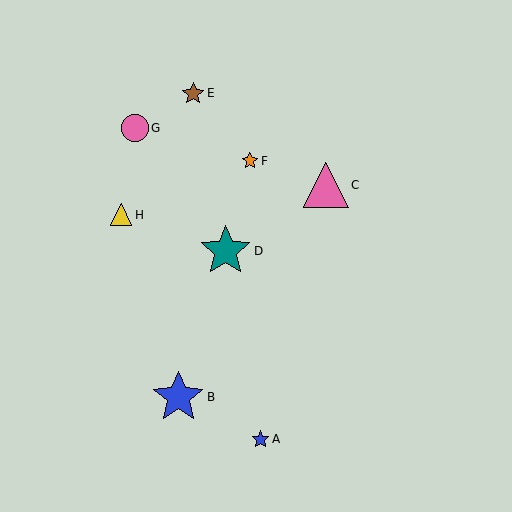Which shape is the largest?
The blue star (labeled B) is the largest.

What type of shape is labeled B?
Shape B is a blue star.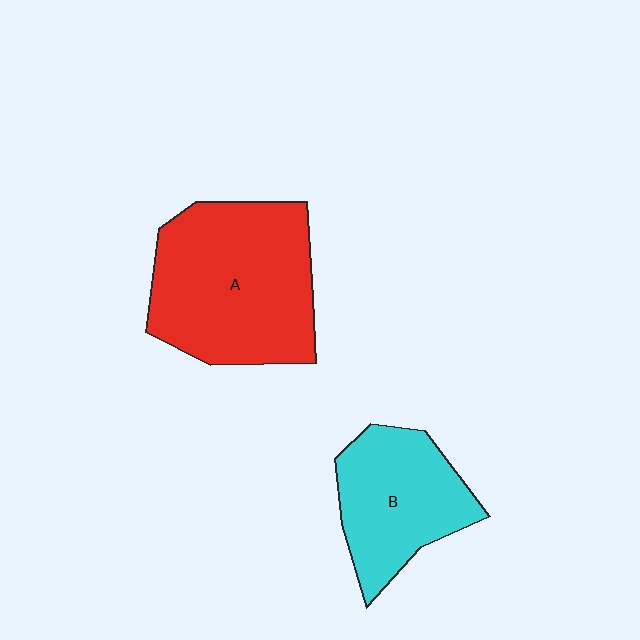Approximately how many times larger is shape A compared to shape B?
Approximately 1.5 times.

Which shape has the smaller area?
Shape B (cyan).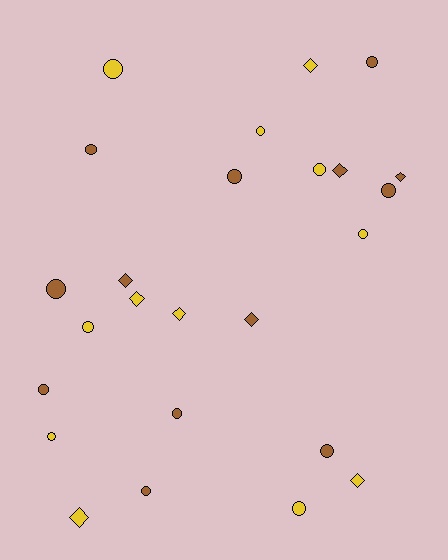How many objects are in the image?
There are 25 objects.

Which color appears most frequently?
Brown, with 13 objects.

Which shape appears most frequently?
Circle, with 16 objects.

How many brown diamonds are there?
There are 4 brown diamonds.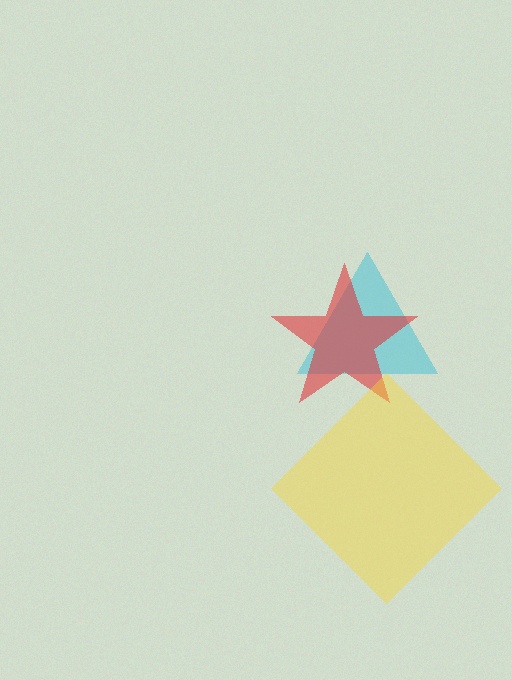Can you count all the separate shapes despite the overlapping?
Yes, there are 3 separate shapes.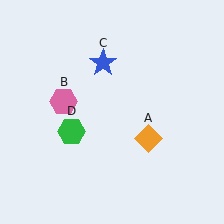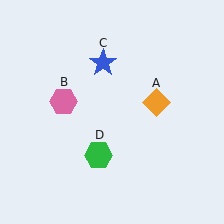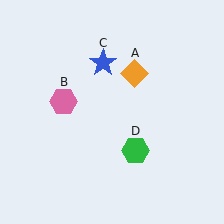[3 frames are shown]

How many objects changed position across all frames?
2 objects changed position: orange diamond (object A), green hexagon (object D).